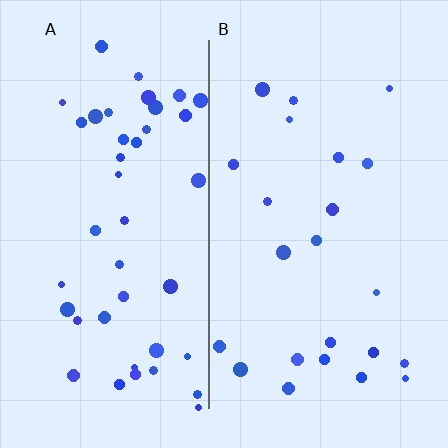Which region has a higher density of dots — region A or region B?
A (the left).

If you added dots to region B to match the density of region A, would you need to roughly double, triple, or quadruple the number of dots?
Approximately double.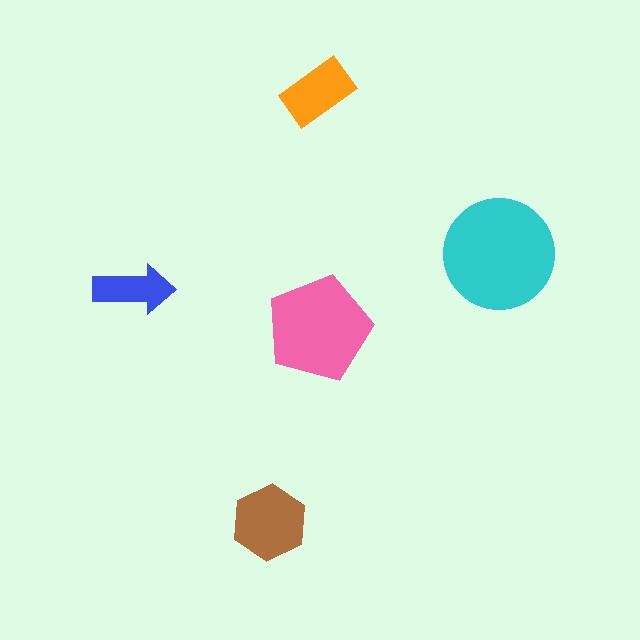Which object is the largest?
The cyan circle.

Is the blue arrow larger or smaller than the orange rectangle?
Smaller.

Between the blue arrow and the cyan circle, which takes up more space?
The cyan circle.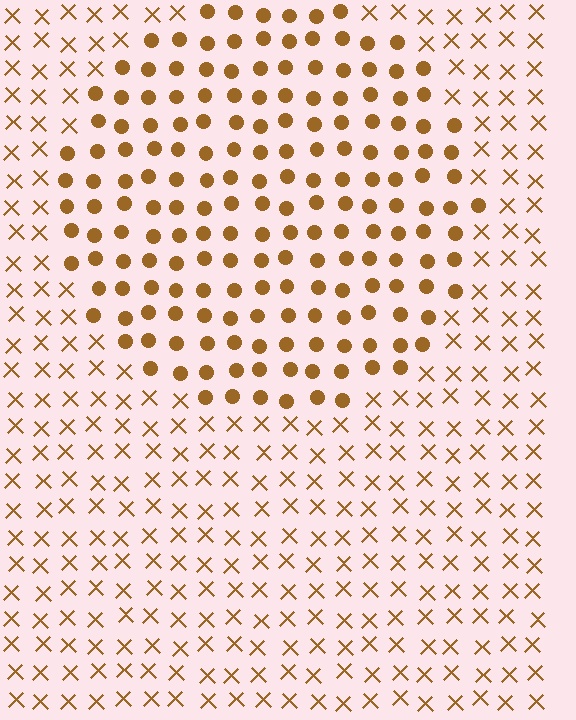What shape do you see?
I see a circle.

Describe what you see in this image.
The image is filled with small brown elements arranged in a uniform grid. A circle-shaped region contains circles, while the surrounding area contains X marks. The boundary is defined purely by the change in element shape.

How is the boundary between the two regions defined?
The boundary is defined by a change in element shape: circles inside vs. X marks outside. All elements share the same color and spacing.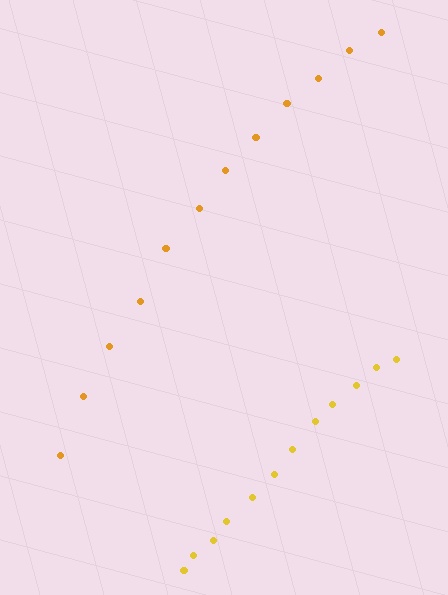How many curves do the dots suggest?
There are 2 distinct paths.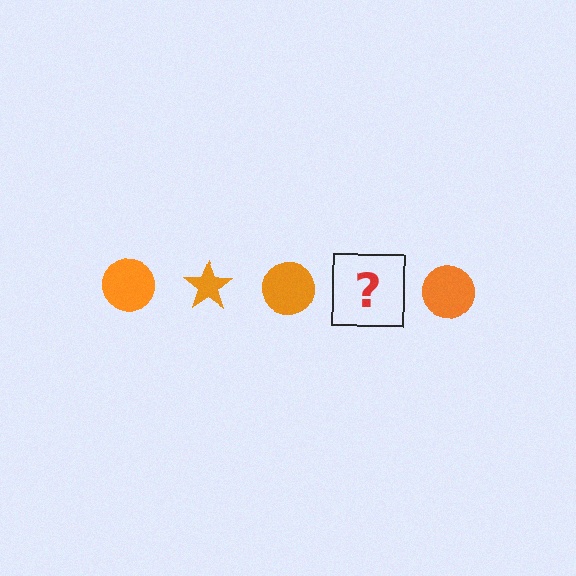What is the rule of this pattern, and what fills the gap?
The rule is that the pattern cycles through circle, star shapes in orange. The gap should be filled with an orange star.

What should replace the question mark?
The question mark should be replaced with an orange star.